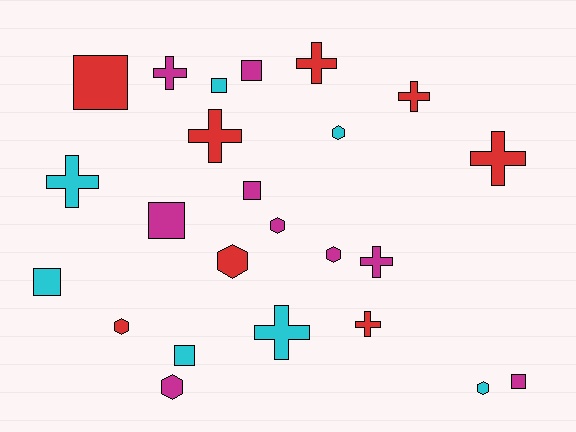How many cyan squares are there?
There are 3 cyan squares.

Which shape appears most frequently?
Cross, with 9 objects.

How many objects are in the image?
There are 24 objects.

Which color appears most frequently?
Magenta, with 9 objects.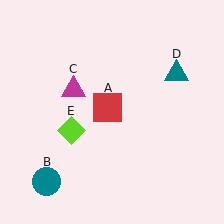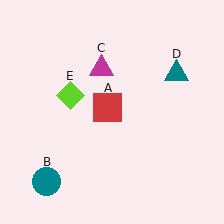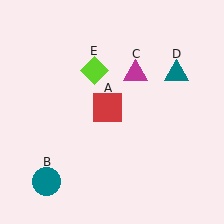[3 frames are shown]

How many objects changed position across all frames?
2 objects changed position: magenta triangle (object C), lime diamond (object E).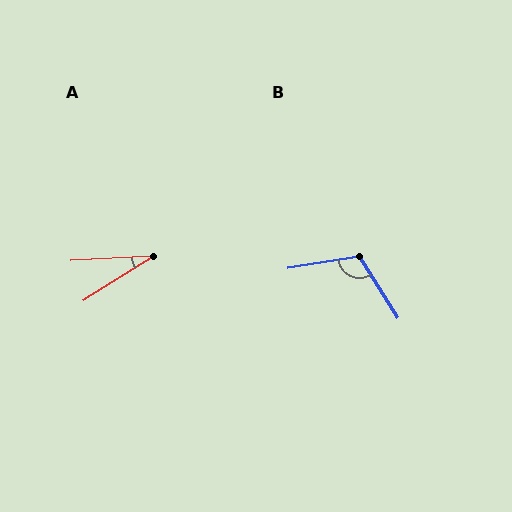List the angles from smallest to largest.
A (29°), B (113°).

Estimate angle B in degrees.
Approximately 113 degrees.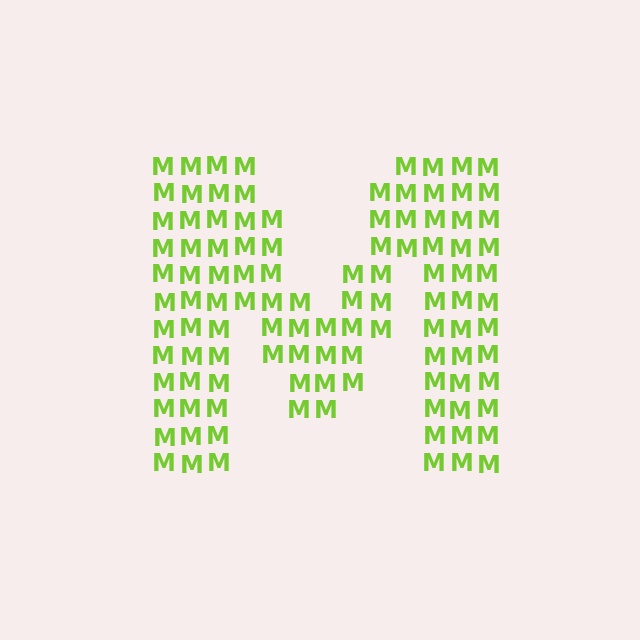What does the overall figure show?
The overall figure shows the letter M.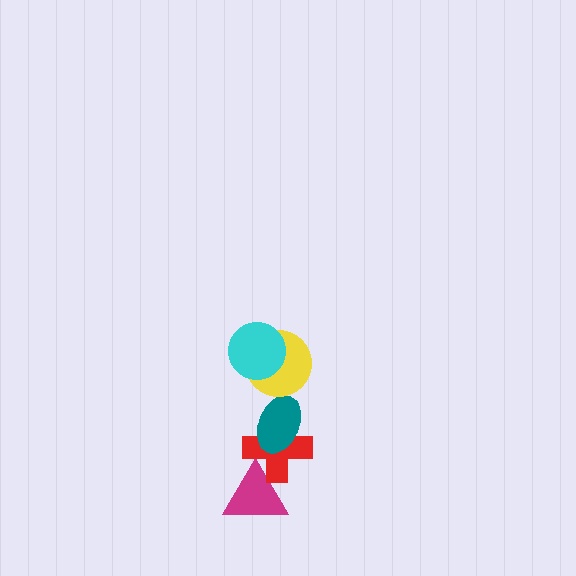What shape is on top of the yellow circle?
The cyan circle is on top of the yellow circle.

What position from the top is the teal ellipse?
The teal ellipse is 3rd from the top.